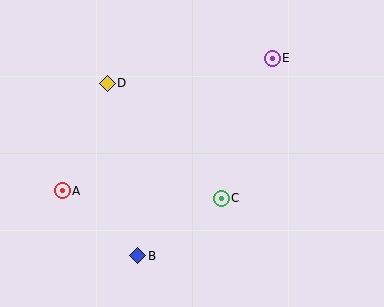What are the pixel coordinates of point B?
Point B is at (138, 256).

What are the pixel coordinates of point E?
Point E is at (272, 58).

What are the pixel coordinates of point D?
Point D is at (107, 83).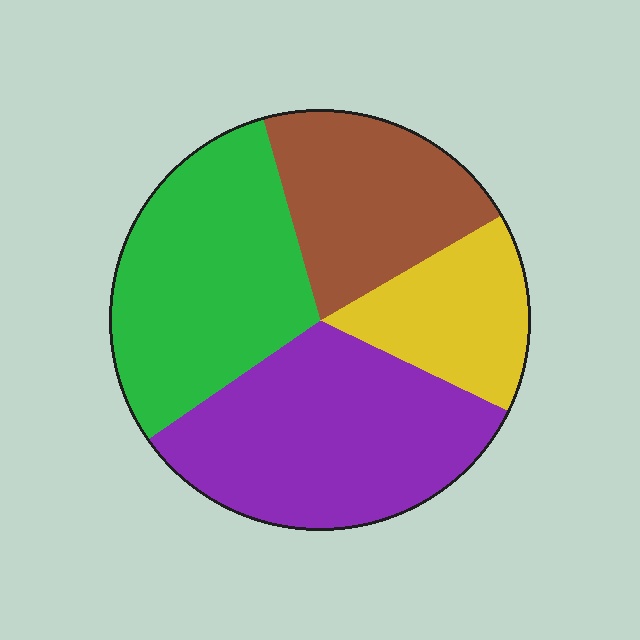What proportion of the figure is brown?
Brown takes up about one fifth (1/5) of the figure.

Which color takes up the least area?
Yellow, at roughly 15%.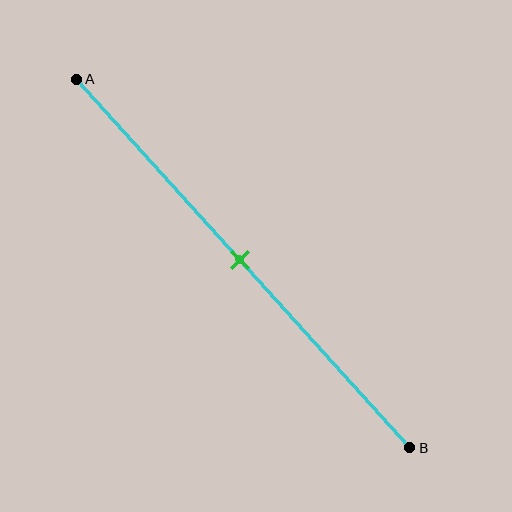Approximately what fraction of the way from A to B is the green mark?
The green mark is approximately 50% of the way from A to B.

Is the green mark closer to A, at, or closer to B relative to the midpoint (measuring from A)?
The green mark is approximately at the midpoint of segment AB.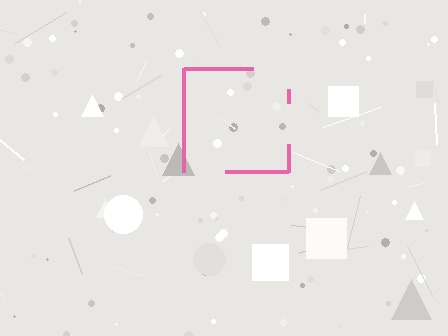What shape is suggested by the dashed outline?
The dashed outline suggests a square.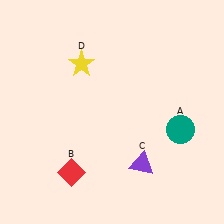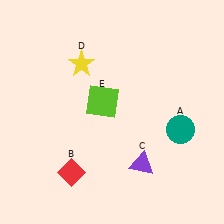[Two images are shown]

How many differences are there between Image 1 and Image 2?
There is 1 difference between the two images.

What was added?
A lime square (E) was added in Image 2.